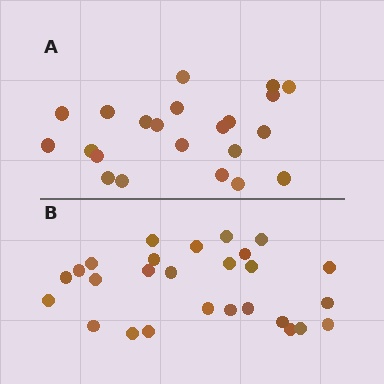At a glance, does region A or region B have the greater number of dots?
Region B (the bottom region) has more dots.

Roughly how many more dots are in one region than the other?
Region B has about 5 more dots than region A.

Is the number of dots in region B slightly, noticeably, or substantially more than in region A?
Region B has only slightly more — the two regions are fairly close. The ratio is roughly 1.2 to 1.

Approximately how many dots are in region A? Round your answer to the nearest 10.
About 20 dots. (The exact count is 22, which rounds to 20.)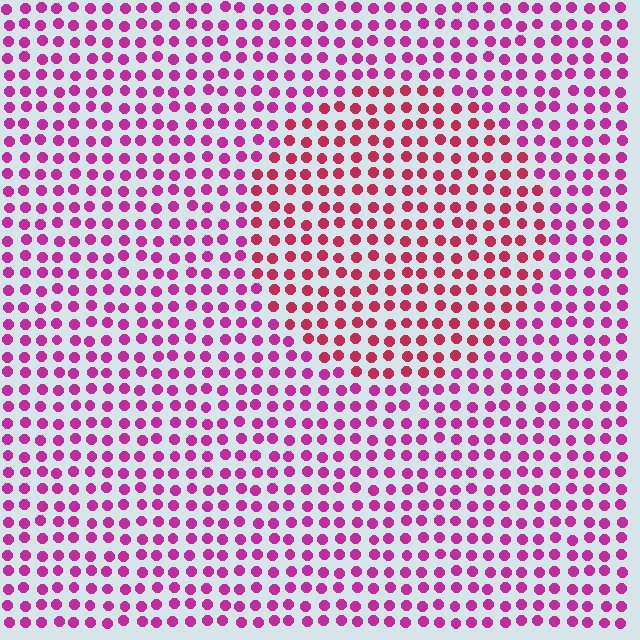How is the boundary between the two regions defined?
The boundary is defined purely by a slight shift in hue (about 29 degrees). Spacing, size, and orientation are identical on both sides.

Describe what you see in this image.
The image is filled with small magenta elements in a uniform arrangement. A circle-shaped region is visible where the elements are tinted to a slightly different hue, forming a subtle color boundary.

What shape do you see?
I see a circle.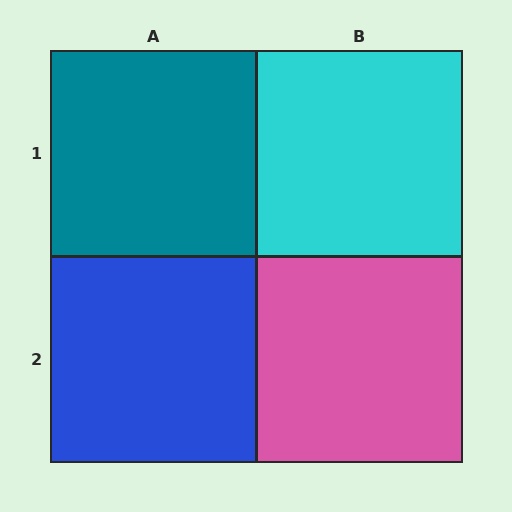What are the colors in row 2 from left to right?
Blue, pink.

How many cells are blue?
1 cell is blue.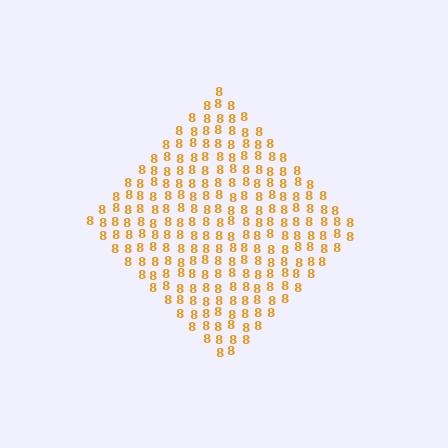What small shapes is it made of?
It is made of small digit 8's.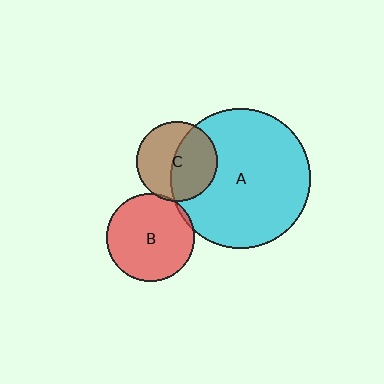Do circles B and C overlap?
Yes.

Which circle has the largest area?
Circle A (cyan).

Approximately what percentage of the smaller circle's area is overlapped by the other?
Approximately 5%.